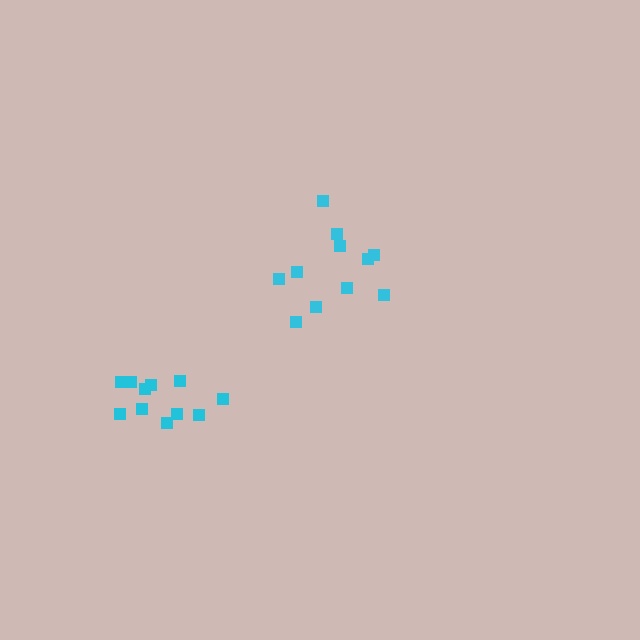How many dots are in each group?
Group 1: 12 dots, Group 2: 11 dots (23 total).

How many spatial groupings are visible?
There are 2 spatial groupings.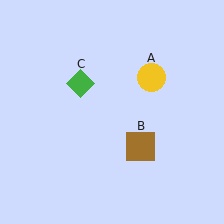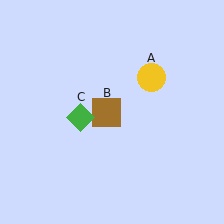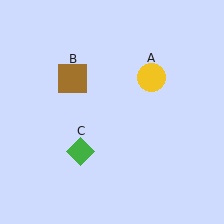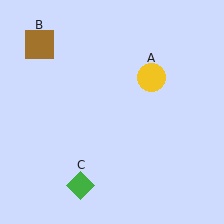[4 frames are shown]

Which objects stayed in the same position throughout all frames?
Yellow circle (object A) remained stationary.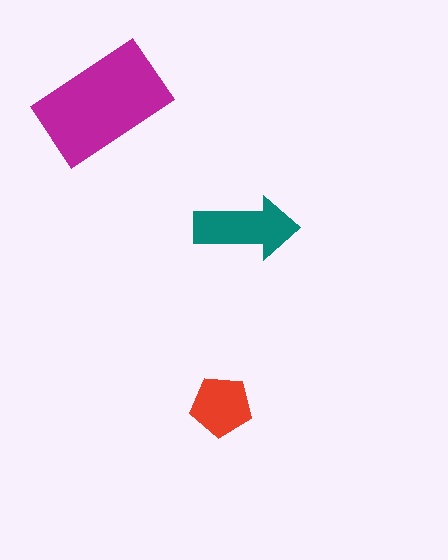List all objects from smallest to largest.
The red pentagon, the teal arrow, the magenta rectangle.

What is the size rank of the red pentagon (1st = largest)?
3rd.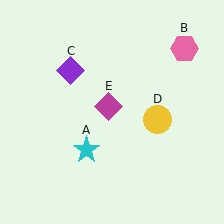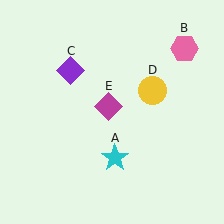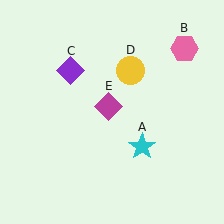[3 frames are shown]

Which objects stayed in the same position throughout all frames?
Pink hexagon (object B) and purple diamond (object C) and magenta diamond (object E) remained stationary.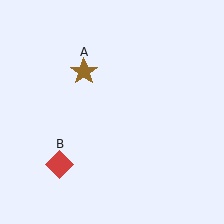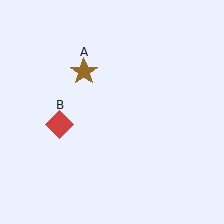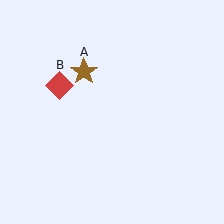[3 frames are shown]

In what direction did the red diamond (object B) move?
The red diamond (object B) moved up.